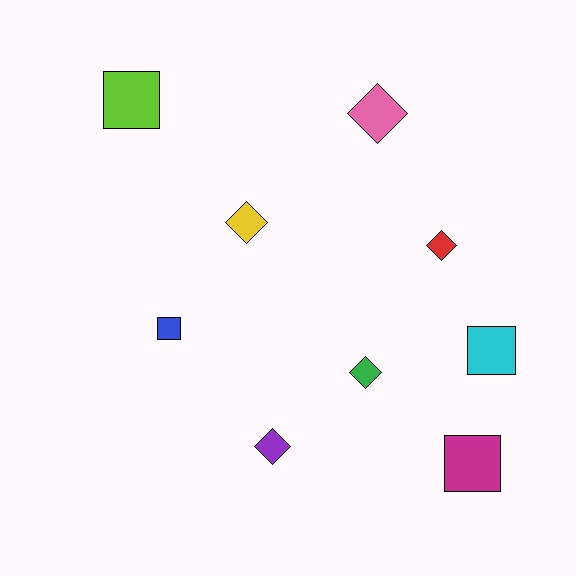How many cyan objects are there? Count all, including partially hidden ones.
There is 1 cyan object.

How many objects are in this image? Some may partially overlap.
There are 9 objects.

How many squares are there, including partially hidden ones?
There are 4 squares.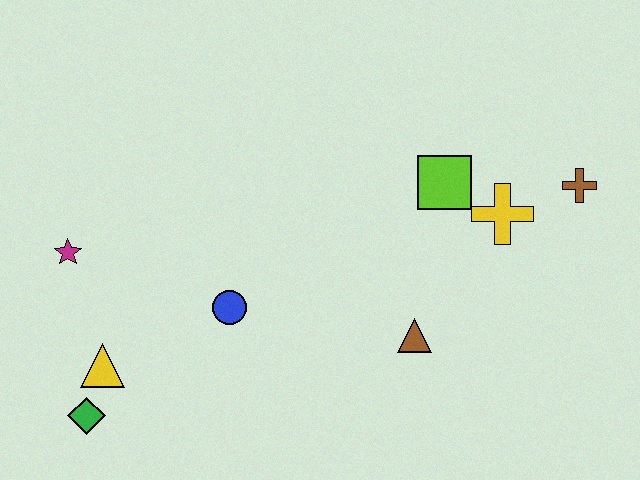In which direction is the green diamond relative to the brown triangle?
The green diamond is to the left of the brown triangle.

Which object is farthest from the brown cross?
The green diamond is farthest from the brown cross.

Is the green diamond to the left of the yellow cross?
Yes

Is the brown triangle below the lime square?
Yes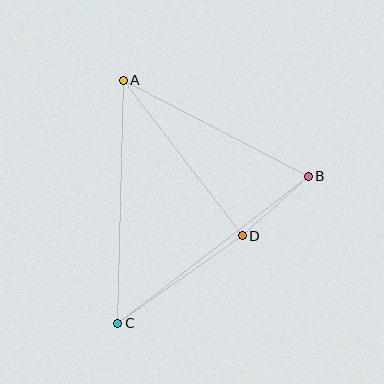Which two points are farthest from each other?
Points A and C are farthest from each other.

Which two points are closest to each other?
Points B and D are closest to each other.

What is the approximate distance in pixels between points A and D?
The distance between A and D is approximately 196 pixels.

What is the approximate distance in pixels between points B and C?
The distance between B and C is approximately 240 pixels.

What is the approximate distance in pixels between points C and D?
The distance between C and D is approximately 152 pixels.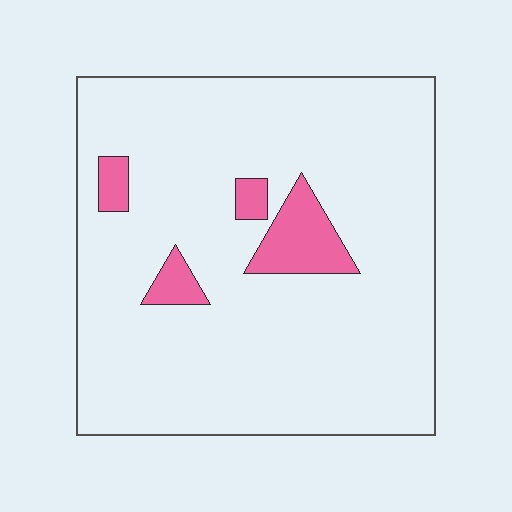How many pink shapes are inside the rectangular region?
4.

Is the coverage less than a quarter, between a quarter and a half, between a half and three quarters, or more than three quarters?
Less than a quarter.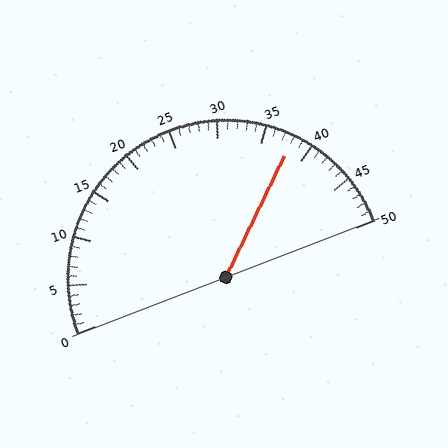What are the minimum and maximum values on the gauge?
The gauge ranges from 0 to 50.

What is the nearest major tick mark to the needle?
The nearest major tick mark is 40.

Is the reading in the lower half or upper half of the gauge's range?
The reading is in the upper half of the range (0 to 50).